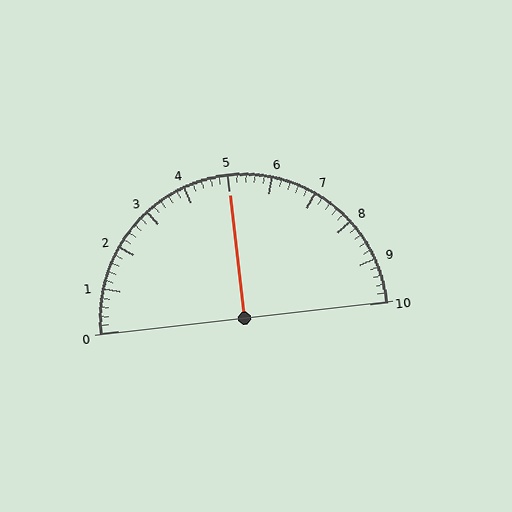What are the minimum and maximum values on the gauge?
The gauge ranges from 0 to 10.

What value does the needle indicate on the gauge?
The needle indicates approximately 5.0.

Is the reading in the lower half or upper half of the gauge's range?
The reading is in the upper half of the range (0 to 10).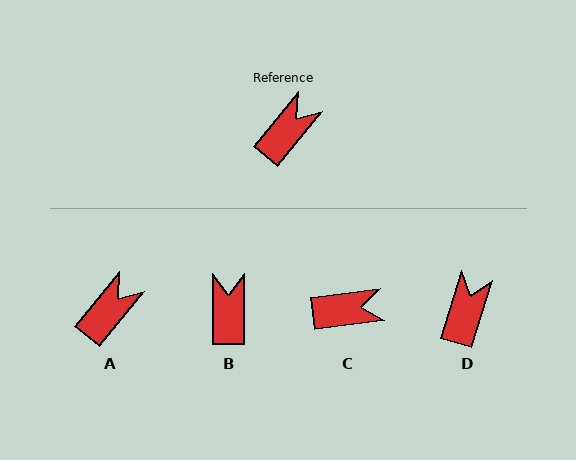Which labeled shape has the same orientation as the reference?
A.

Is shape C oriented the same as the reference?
No, it is off by about 44 degrees.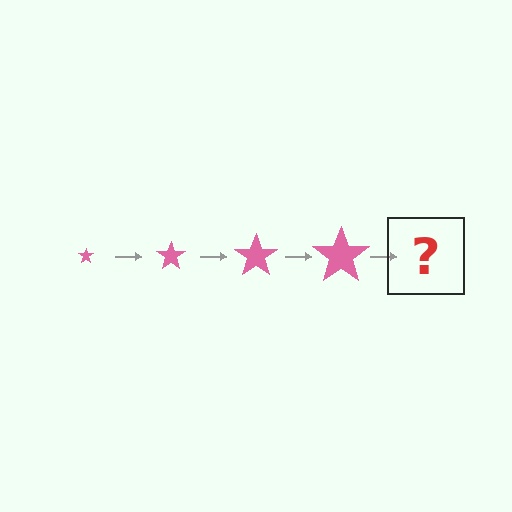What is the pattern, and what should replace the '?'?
The pattern is that the star gets progressively larger each step. The '?' should be a pink star, larger than the previous one.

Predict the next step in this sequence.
The next step is a pink star, larger than the previous one.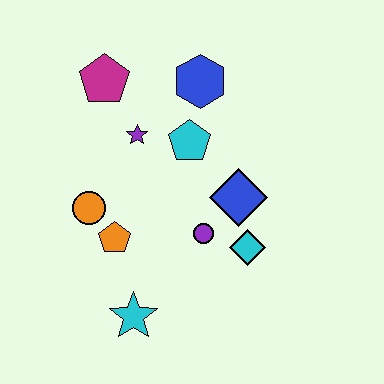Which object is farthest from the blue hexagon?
The cyan star is farthest from the blue hexagon.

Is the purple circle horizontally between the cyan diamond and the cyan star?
Yes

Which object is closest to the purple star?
The cyan pentagon is closest to the purple star.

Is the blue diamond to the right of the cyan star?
Yes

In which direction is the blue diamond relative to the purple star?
The blue diamond is to the right of the purple star.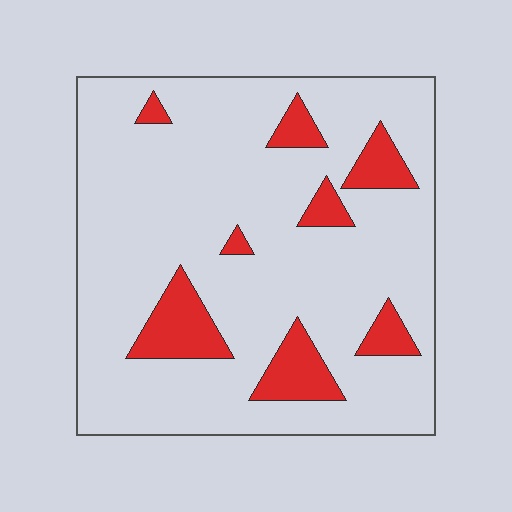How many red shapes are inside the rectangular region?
8.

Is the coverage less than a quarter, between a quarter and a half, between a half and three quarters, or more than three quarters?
Less than a quarter.